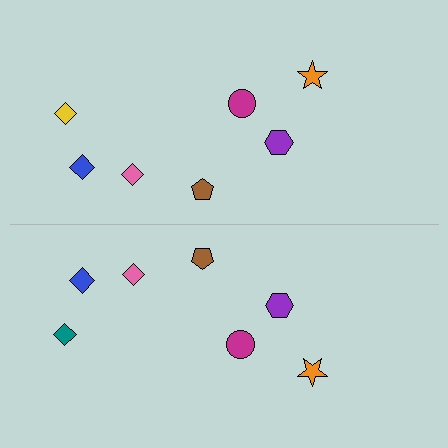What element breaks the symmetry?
The teal diamond on the bottom side breaks the symmetry — its mirror counterpart is yellow.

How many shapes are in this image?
There are 14 shapes in this image.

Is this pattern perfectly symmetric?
No, the pattern is not perfectly symmetric. The teal diamond on the bottom side breaks the symmetry — its mirror counterpart is yellow.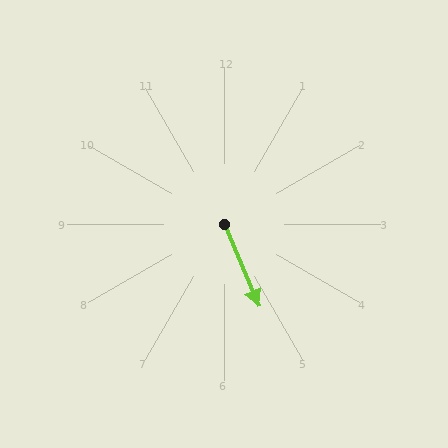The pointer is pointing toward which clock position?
Roughly 5 o'clock.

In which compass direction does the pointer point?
Southeast.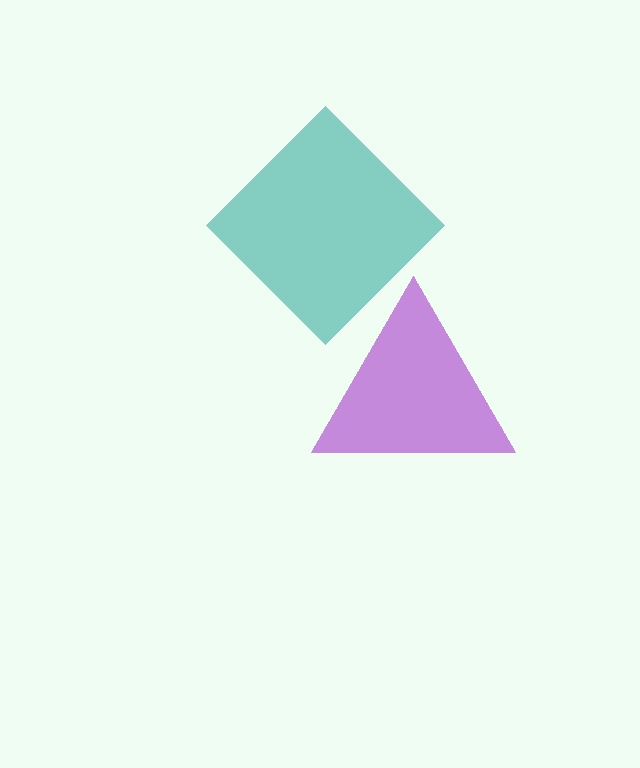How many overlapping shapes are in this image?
There are 2 overlapping shapes in the image.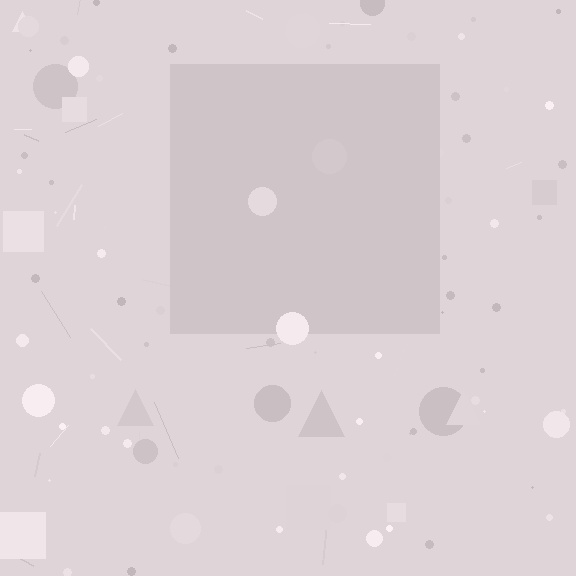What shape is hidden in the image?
A square is hidden in the image.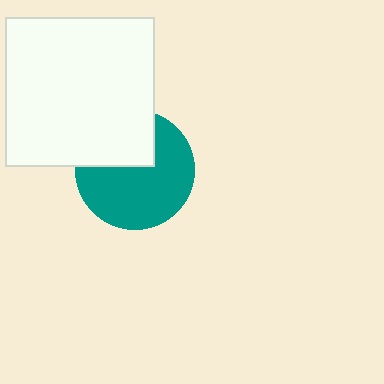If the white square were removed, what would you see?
You would see the complete teal circle.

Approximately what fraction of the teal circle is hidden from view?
Roughly 34% of the teal circle is hidden behind the white square.